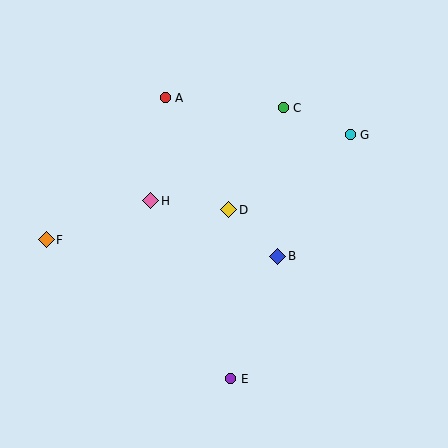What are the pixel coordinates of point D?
Point D is at (228, 210).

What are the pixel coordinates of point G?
Point G is at (350, 135).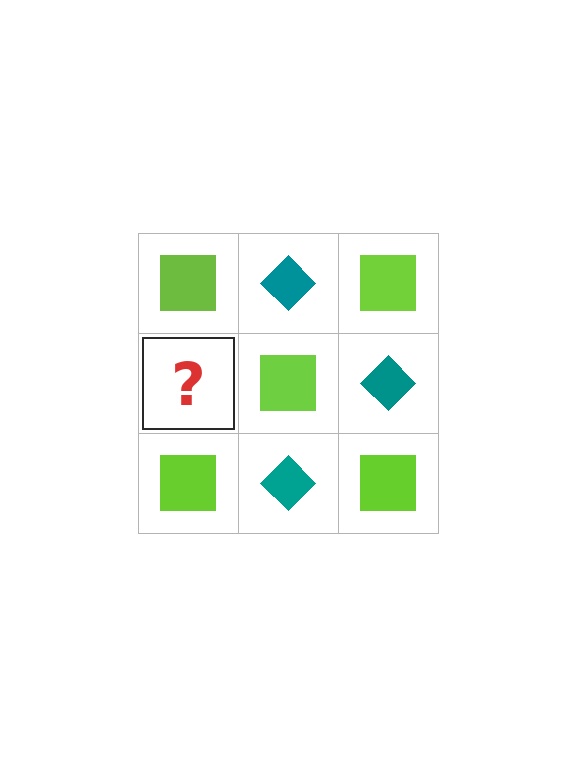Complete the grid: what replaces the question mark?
The question mark should be replaced with a teal diamond.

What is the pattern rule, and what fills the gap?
The rule is that it alternates lime square and teal diamond in a checkerboard pattern. The gap should be filled with a teal diamond.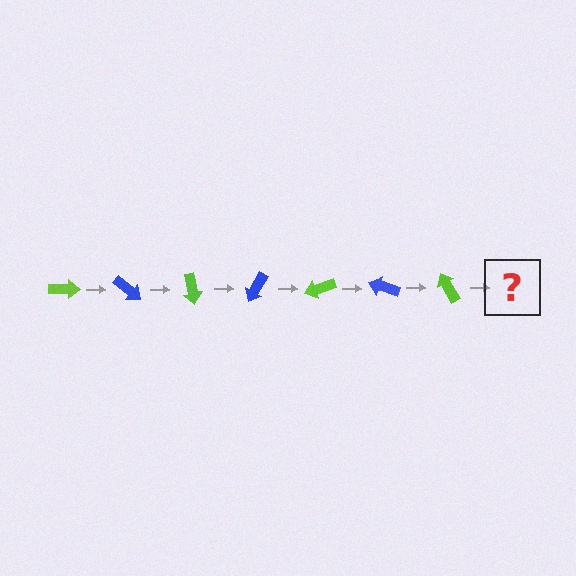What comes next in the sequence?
The next element should be a blue arrow, rotated 280 degrees from the start.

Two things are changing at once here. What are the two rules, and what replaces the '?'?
The two rules are that it rotates 40 degrees each step and the color cycles through lime and blue. The '?' should be a blue arrow, rotated 280 degrees from the start.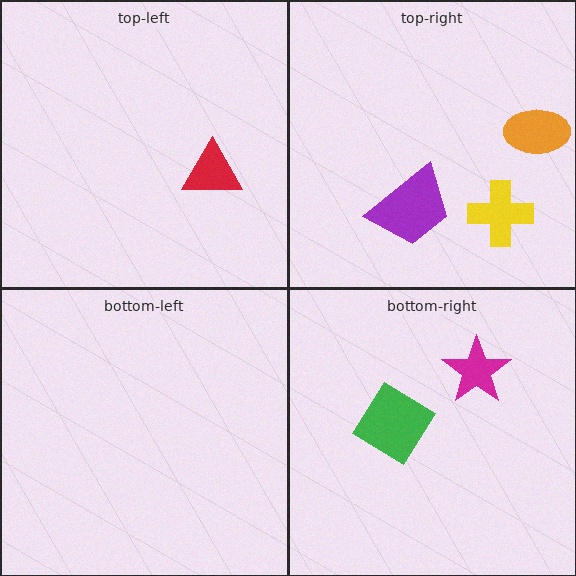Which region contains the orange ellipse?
The top-right region.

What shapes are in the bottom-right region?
The magenta star, the green diamond.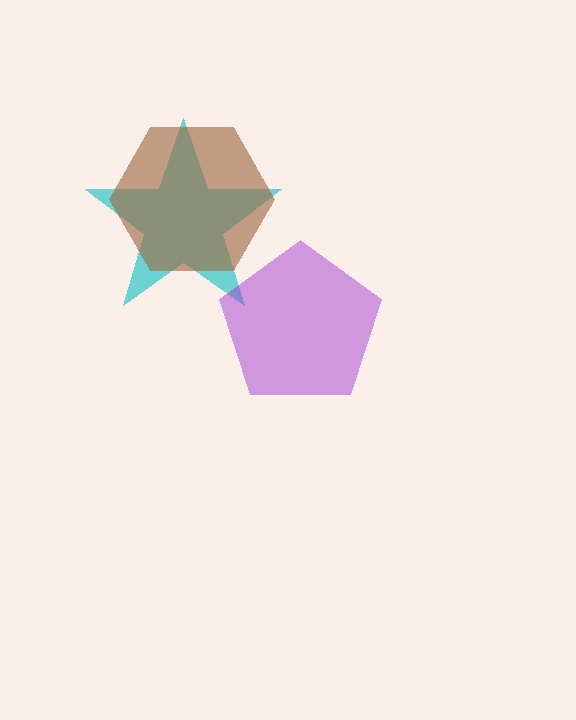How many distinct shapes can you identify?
There are 3 distinct shapes: a cyan star, a brown hexagon, a purple pentagon.